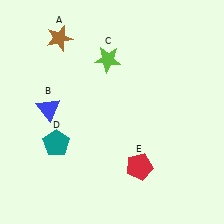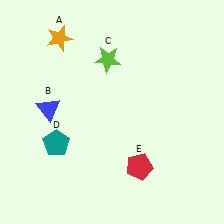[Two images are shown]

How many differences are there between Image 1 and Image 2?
There is 1 difference between the two images.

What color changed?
The star (A) changed from brown in Image 1 to orange in Image 2.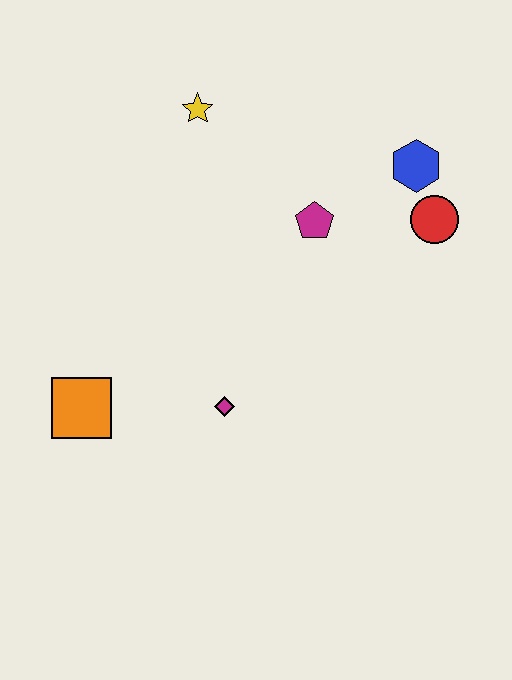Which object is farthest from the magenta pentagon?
The orange square is farthest from the magenta pentagon.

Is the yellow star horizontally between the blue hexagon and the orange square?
Yes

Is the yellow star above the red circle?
Yes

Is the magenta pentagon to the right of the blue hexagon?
No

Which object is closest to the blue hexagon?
The red circle is closest to the blue hexagon.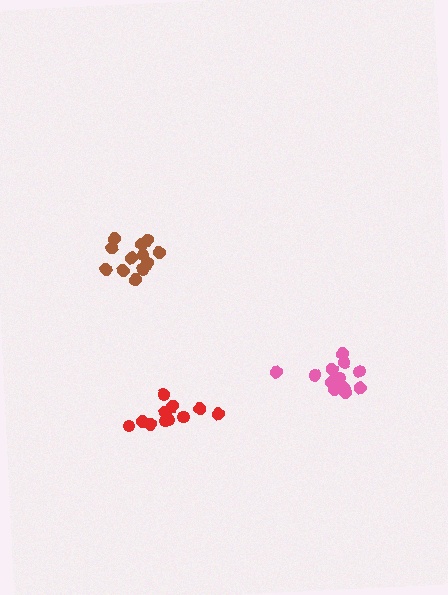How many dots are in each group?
Group 1: 12 dots, Group 2: 11 dots, Group 3: 13 dots (36 total).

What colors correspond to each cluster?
The clusters are colored: brown, red, pink.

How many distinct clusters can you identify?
There are 3 distinct clusters.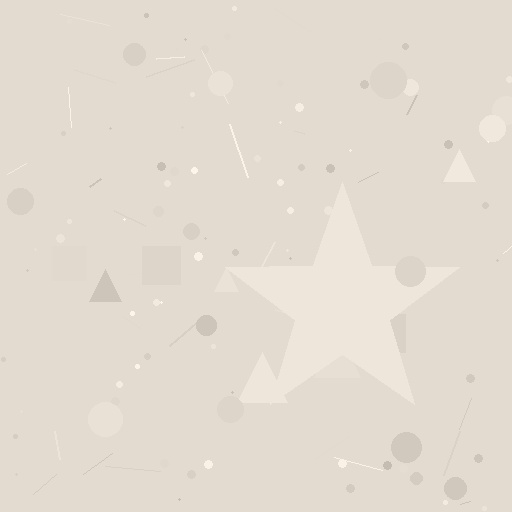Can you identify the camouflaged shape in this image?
The camouflaged shape is a star.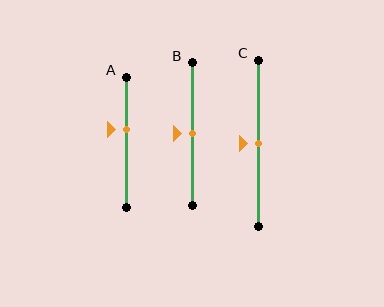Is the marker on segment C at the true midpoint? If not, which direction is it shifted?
Yes, the marker on segment C is at the true midpoint.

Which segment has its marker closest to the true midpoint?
Segment B has its marker closest to the true midpoint.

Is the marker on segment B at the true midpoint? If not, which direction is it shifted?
Yes, the marker on segment B is at the true midpoint.